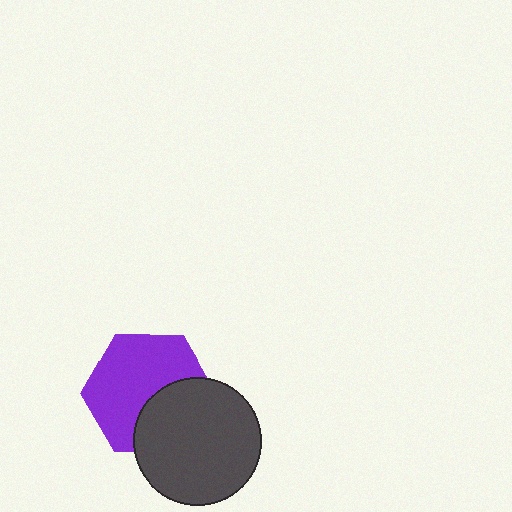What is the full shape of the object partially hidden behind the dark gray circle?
The partially hidden object is a purple hexagon.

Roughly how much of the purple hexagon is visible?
About half of it is visible (roughly 64%).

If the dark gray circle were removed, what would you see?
You would see the complete purple hexagon.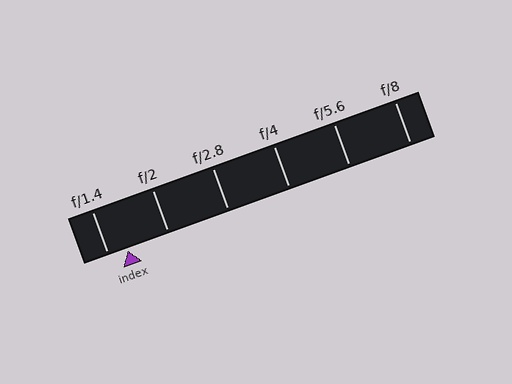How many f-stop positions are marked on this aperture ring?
There are 6 f-stop positions marked.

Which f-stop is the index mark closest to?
The index mark is closest to f/1.4.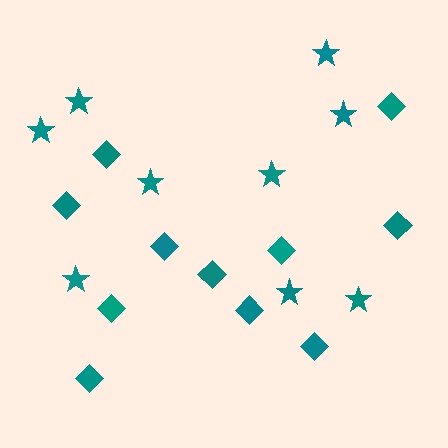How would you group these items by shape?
There are 2 groups: one group of stars (9) and one group of diamonds (11).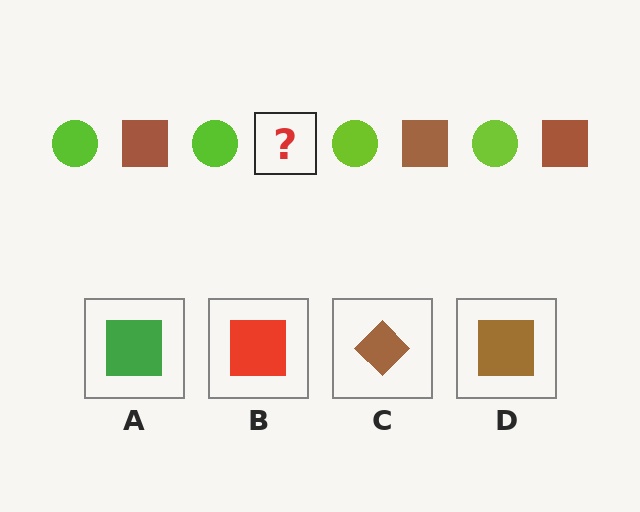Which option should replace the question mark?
Option D.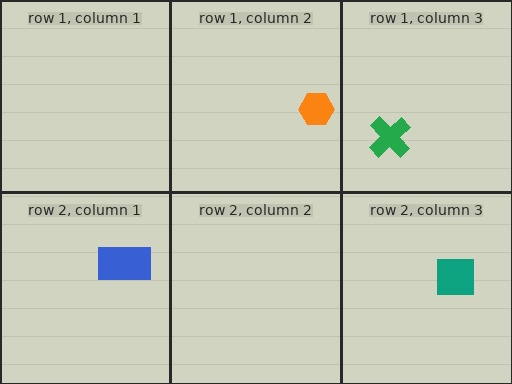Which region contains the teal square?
The row 2, column 3 region.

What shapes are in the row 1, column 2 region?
The orange hexagon.